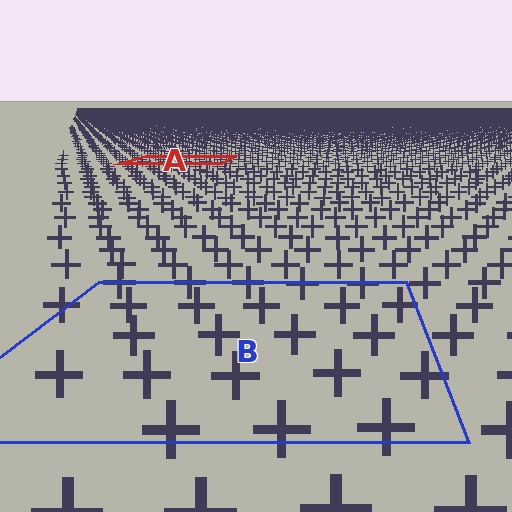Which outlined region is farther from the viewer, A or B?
Region A is farther from the viewer — the texture elements inside it appear smaller and more densely packed.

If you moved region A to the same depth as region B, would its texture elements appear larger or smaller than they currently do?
They would appear larger. At a closer depth, the same texture elements are projected at a bigger on-screen size.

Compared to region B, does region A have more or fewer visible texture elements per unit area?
Region A has more texture elements per unit area — they are packed more densely because it is farther away.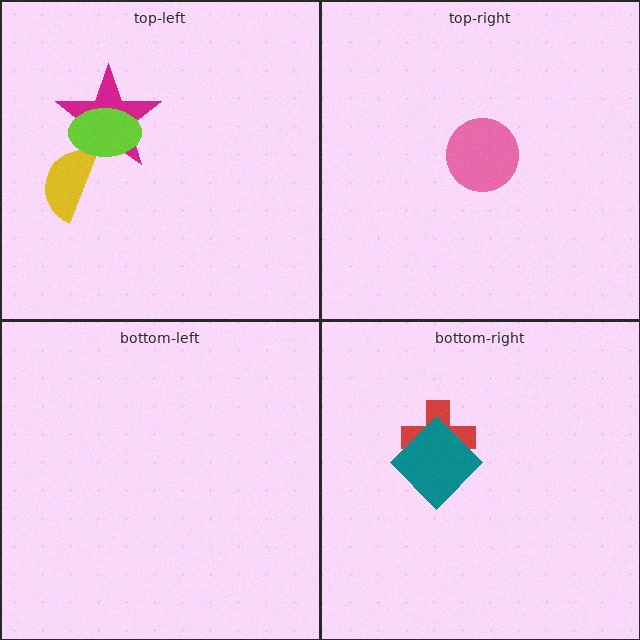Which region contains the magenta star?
The top-left region.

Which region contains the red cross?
The bottom-right region.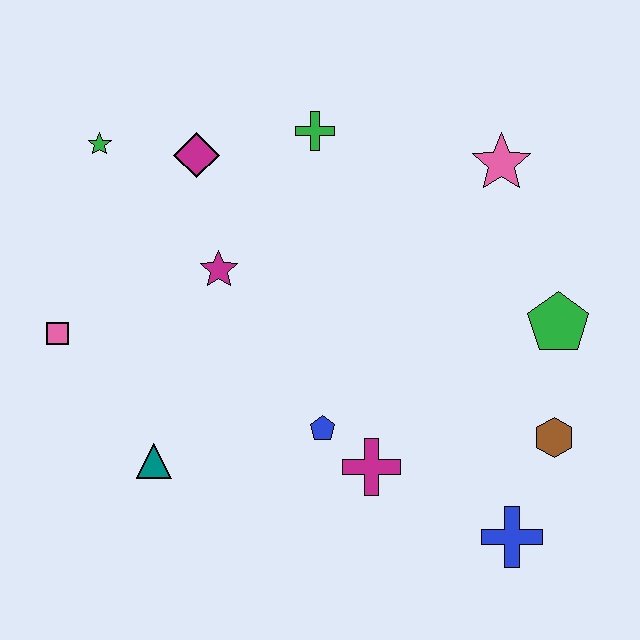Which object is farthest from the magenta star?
The blue cross is farthest from the magenta star.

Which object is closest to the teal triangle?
The pink square is closest to the teal triangle.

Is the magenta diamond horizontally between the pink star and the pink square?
Yes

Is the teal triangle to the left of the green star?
No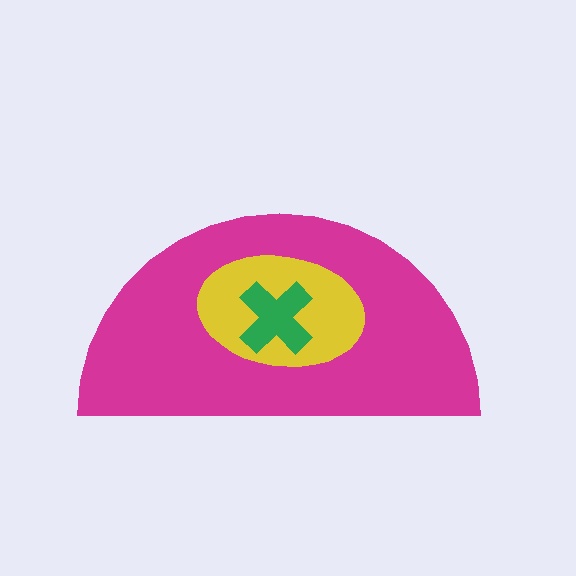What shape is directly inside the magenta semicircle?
The yellow ellipse.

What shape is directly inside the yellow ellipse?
The green cross.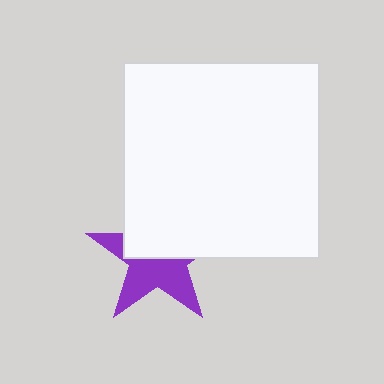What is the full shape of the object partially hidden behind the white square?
The partially hidden object is a purple star.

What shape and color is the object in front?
The object in front is a white square.